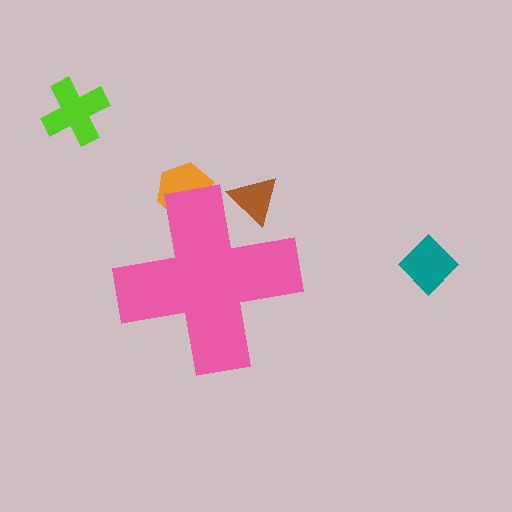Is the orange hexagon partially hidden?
Yes, the orange hexagon is partially hidden behind the pink cross.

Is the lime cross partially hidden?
No, the lime cross is fully visible.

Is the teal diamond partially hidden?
No, the teal diamond is fully visible.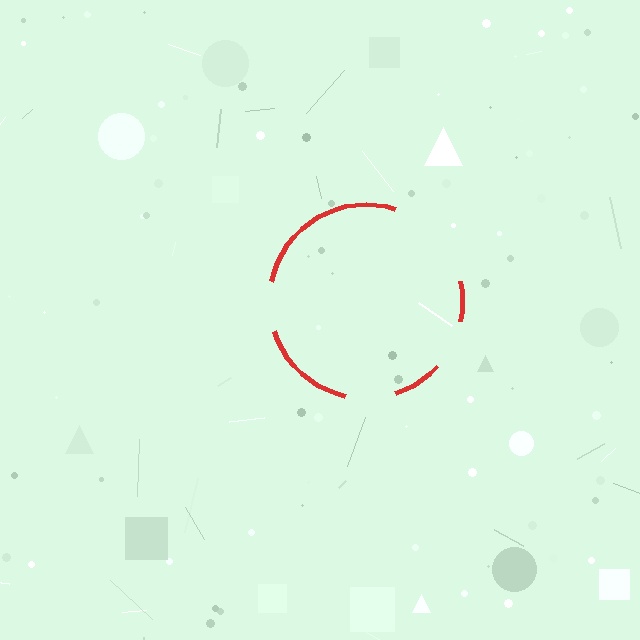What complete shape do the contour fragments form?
The contour fragments form a circle.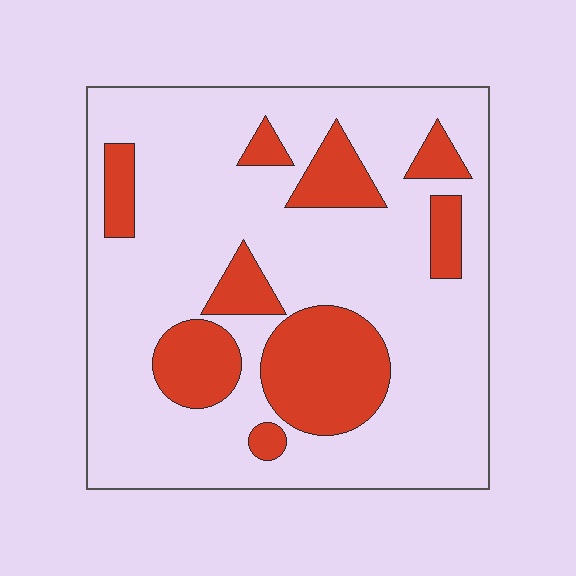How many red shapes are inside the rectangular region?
9.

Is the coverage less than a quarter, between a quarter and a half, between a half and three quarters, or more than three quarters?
Less than a quarter.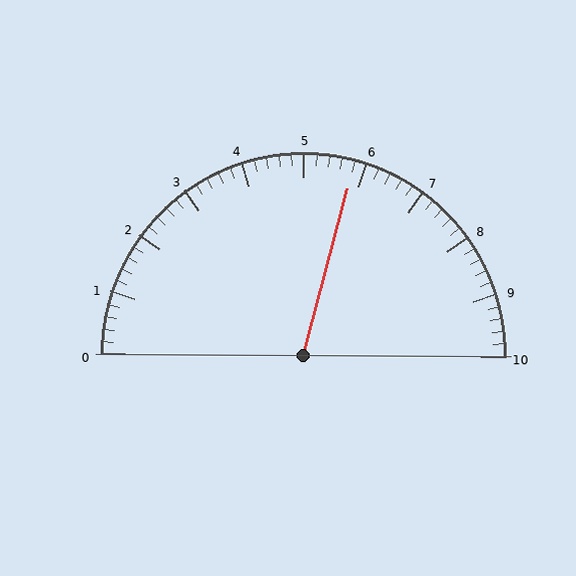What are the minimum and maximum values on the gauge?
The gauge ranges from 0 to 10.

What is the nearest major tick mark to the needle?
The nearest major tick mark is 6.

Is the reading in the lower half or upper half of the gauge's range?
The reading is in the upper half of the range (0 to 10).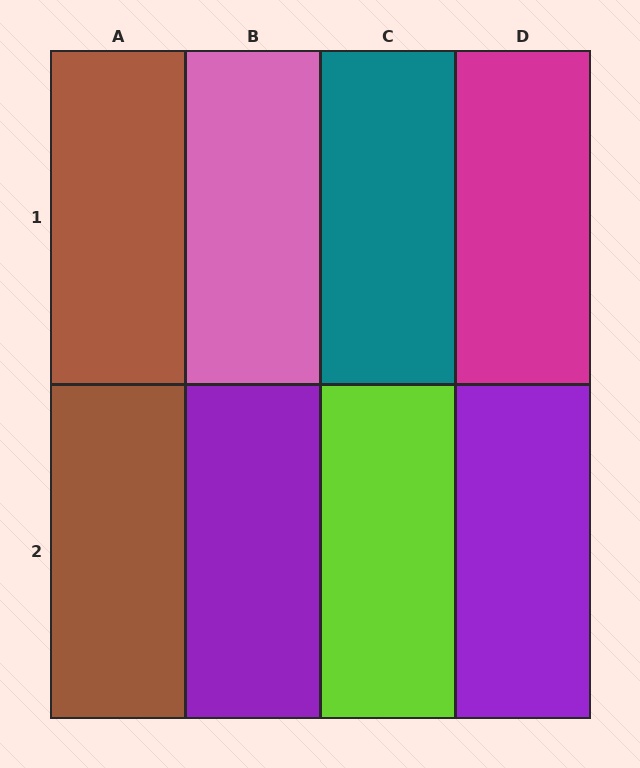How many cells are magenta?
1 cell is magenta.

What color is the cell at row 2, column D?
Purple.